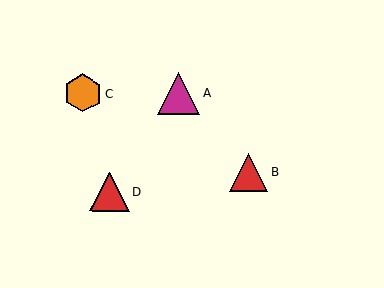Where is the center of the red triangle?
The center of the red triangle is at (109, 192).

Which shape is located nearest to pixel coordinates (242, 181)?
The red triangle (labeled B) at (248, 173) is nearest to that location.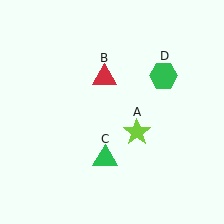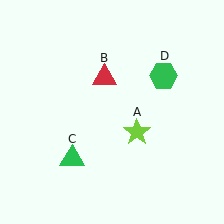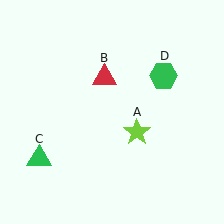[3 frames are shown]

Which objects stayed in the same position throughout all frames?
Lime star (object A) and red triangle (object B) and green hexagon (object D) remained stationary.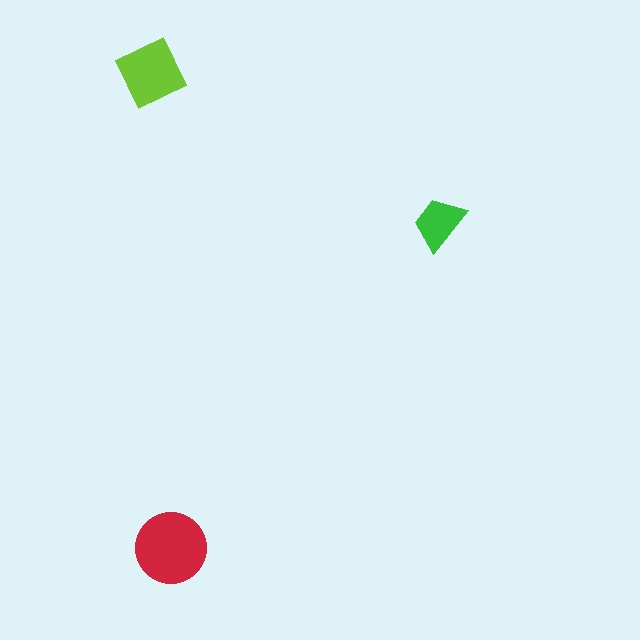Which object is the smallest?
The green trapezoid.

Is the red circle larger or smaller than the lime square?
Larger.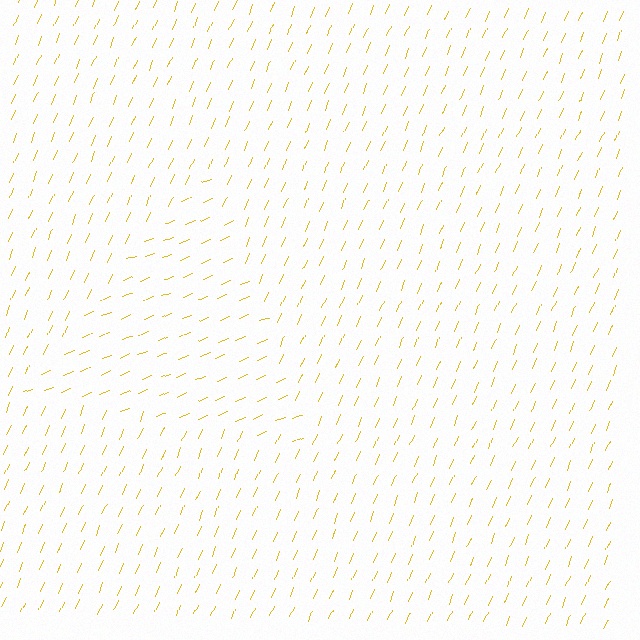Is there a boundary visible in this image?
Yes, there is a texture boundary formed by a change in line orientation.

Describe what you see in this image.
The image is filled with small yellow line segments. A triangle region in the image has lines oriented differently from the surrounding lines, creating a visible texture boundary.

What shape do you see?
I see a triangle.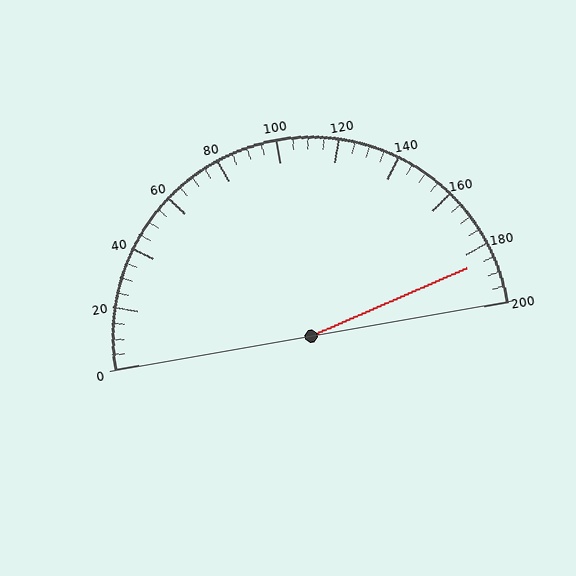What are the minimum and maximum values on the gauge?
The gauge ranges from 0 to 200.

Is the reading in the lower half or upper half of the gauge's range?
The reading is in the upper half of the range (0 to 200).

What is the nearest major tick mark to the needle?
The nearest major tick mark is 180.